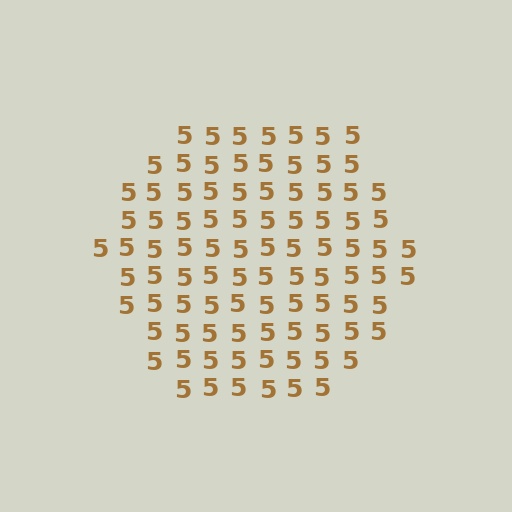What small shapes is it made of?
It is made of small digit 5's.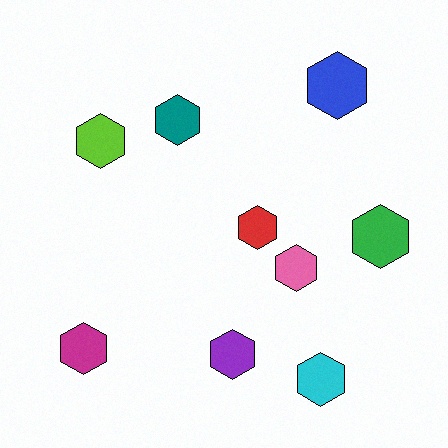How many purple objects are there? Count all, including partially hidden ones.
There is 1 purple object.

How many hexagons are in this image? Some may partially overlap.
There are 9 hexagons.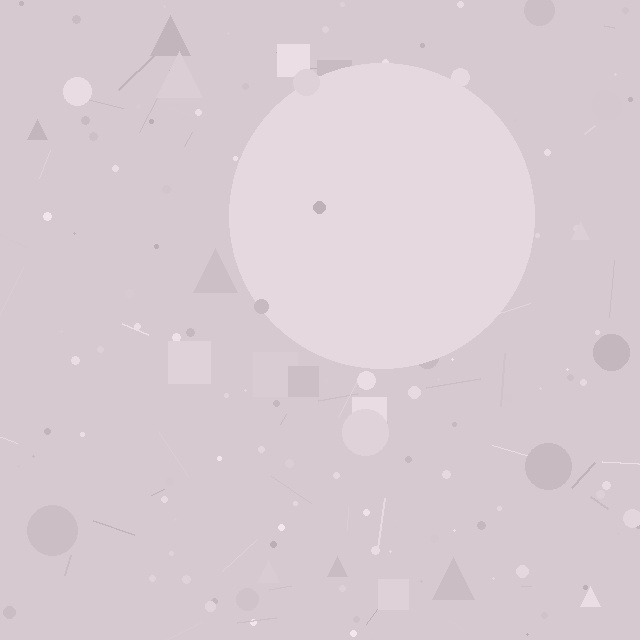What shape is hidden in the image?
A circle is hidden in the image.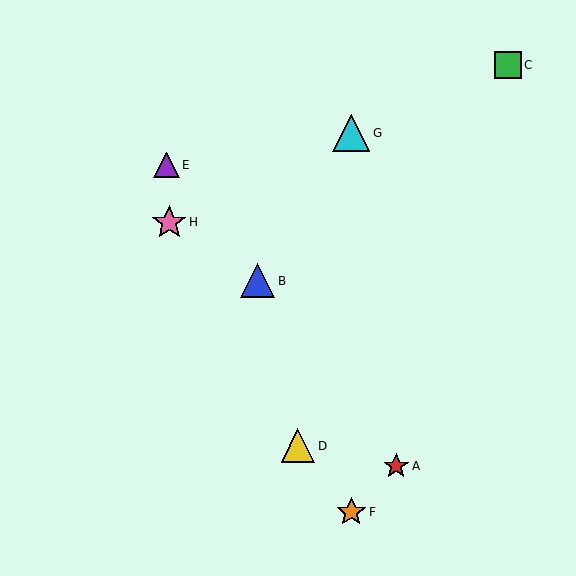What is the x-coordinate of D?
Object D is at x≈298.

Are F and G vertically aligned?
Yes, both are at x≈351.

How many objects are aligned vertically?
2 objects (F, G) are aligned vertically.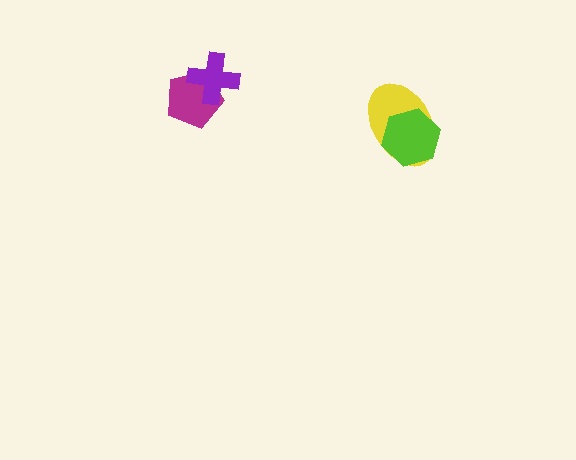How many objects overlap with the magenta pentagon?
1 object overlaps with the magenta pentagon.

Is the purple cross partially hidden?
No, no other shape covers it.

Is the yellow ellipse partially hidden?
Yes, it is partially covered by another shape.